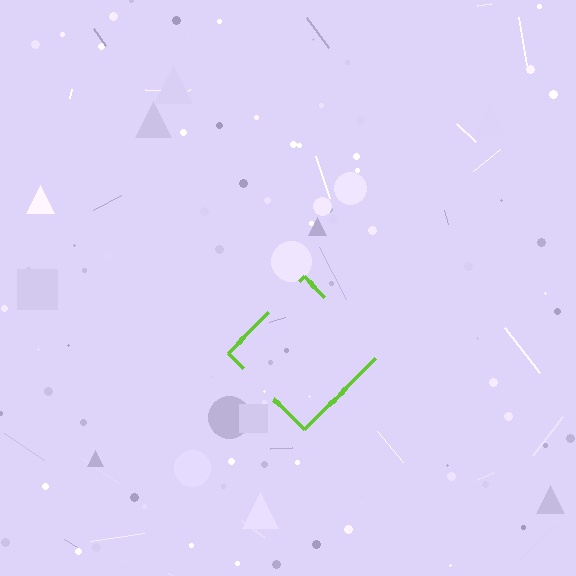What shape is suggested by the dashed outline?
The dashed outline suggests a diamond.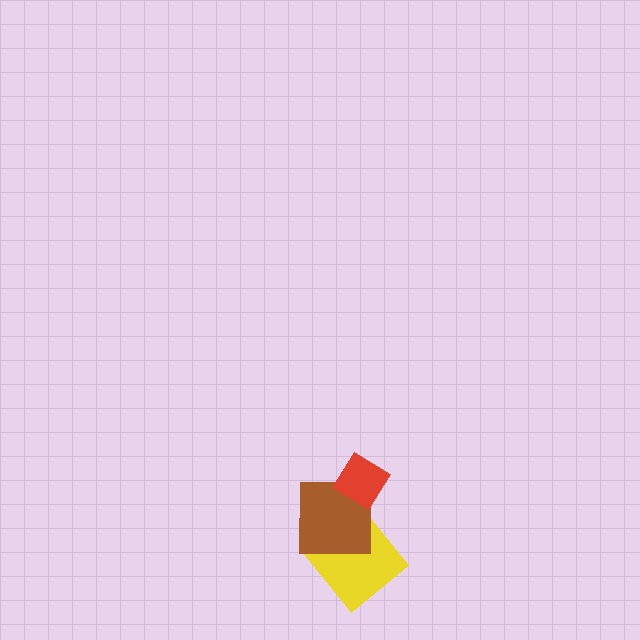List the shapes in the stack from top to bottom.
From top to bottom: the red diamond, the brown square, the yellow diamond.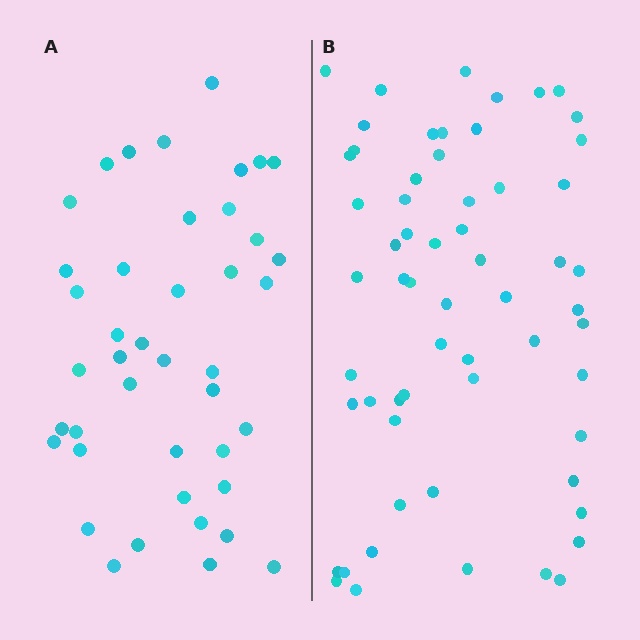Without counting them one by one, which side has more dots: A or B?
Region B (the right region) has more dots.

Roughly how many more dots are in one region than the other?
Region B has approximately 20 more dots than region A.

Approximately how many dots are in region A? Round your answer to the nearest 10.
About 40 dots. (The exact count is 42, which rounds to 40.)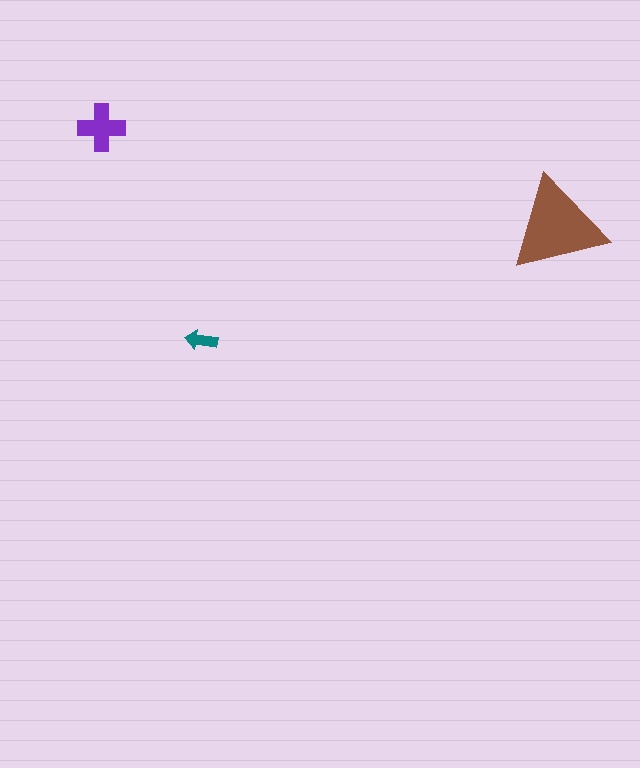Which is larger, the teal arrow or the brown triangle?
The brown triangle.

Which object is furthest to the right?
The brown triangle is rightmost.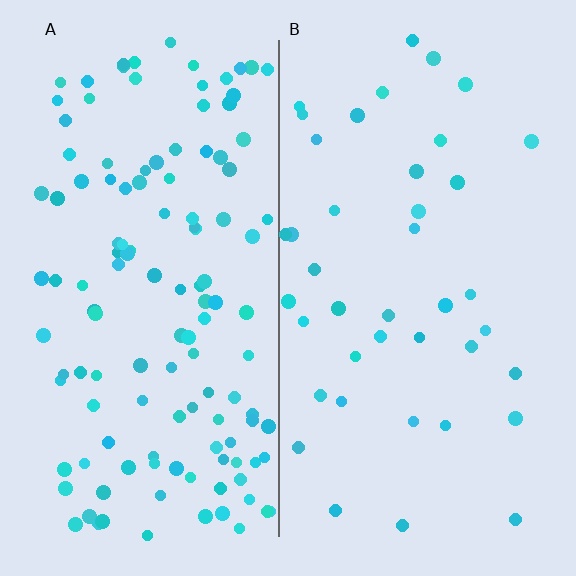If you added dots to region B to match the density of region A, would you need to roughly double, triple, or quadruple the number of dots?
Approximately triple.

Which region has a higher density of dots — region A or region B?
A (the left).